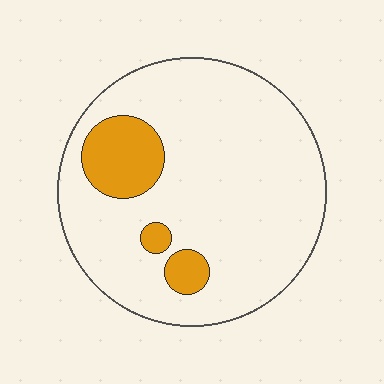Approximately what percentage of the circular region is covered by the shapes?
Approximately 15%.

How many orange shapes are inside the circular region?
3.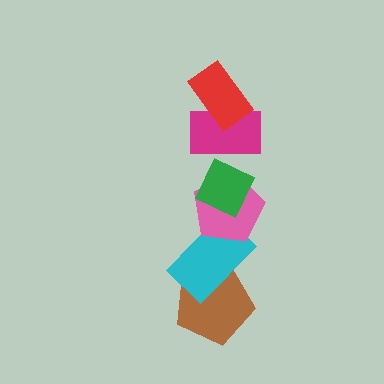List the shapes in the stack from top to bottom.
From top to bottom: the red rectangle, the magenta rectangle, the green diamond, the pink pentagon, the cyan rectangle, the brown pentagon.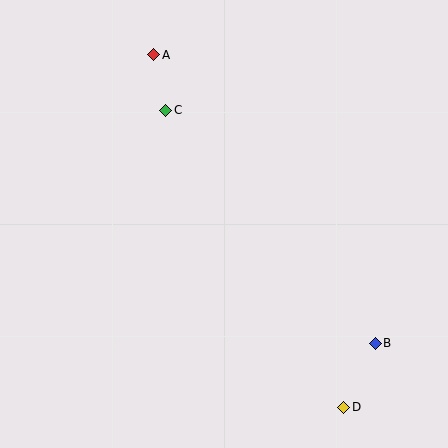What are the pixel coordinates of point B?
Point B is at (375, 343).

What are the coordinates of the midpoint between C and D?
The midpoint between C and D is at (255, 259).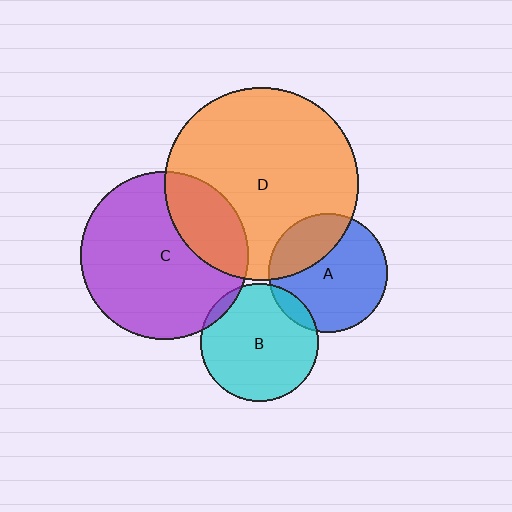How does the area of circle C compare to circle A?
Approximately 2.0 times.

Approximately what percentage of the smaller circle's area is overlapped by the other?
Approximately 10%.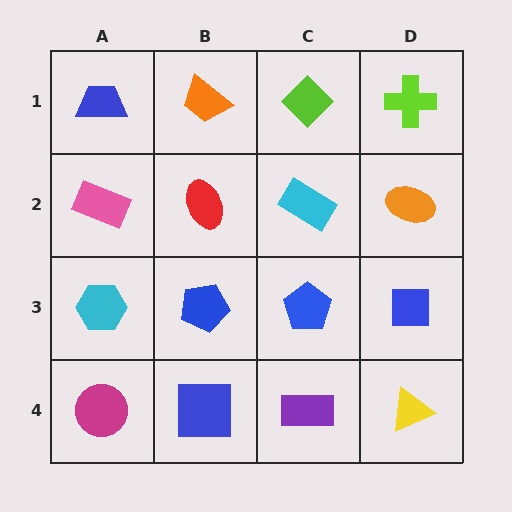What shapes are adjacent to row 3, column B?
A red ellipse (row 2, column B), a blue square (row 4, column B), a cyan hexagon (row 3, column A), a blue pentagon (row 3, column C).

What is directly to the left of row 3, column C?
A blue pentagon.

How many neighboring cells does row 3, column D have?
3.